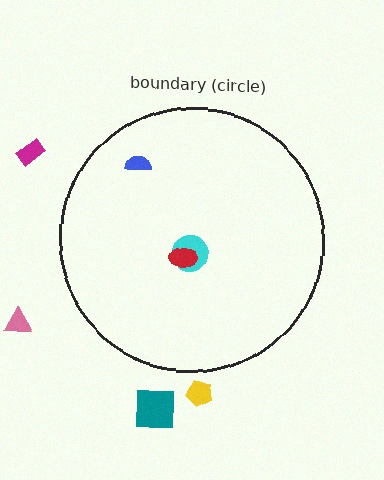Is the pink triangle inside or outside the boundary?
Outside.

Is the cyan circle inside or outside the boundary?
Inside.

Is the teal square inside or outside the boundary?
Outside.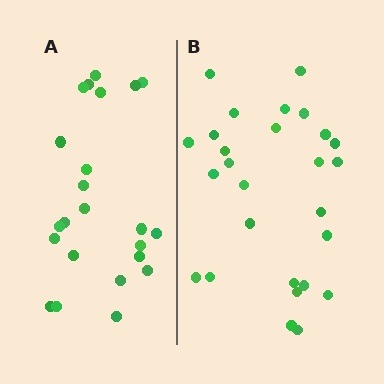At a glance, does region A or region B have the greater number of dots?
Region B (the right region) has more dots.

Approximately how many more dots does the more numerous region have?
Region B has about 4 more dots than region A.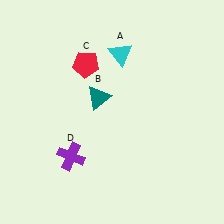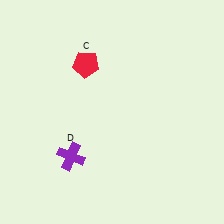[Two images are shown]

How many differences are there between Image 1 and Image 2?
There are 2 differences between the two images.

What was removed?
The teal triangle (B), the cyan triangle (A) were removed in Image 2.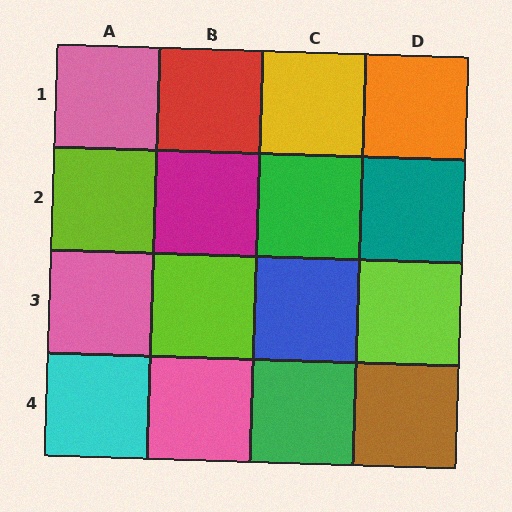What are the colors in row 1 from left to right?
Pink, red, yellow, orange.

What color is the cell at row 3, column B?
Lime.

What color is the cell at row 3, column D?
Lime.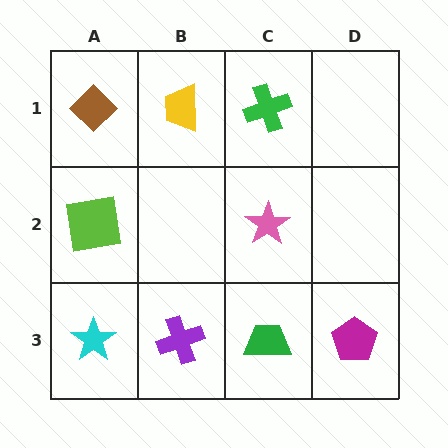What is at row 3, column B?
A purple cross.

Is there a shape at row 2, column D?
No, that cell is empty.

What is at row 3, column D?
A magenta pentagon.